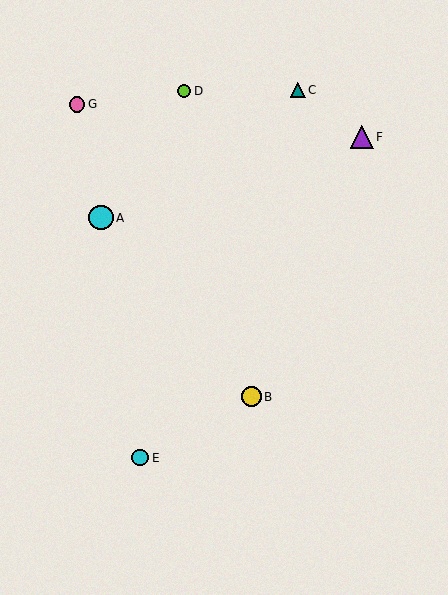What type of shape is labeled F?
Shape F is a purple triangle.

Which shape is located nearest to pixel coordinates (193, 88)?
The lime circle (labeled D) at (184, 91) is nearest to that location.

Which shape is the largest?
The cyan circle (labeled A) is the largest.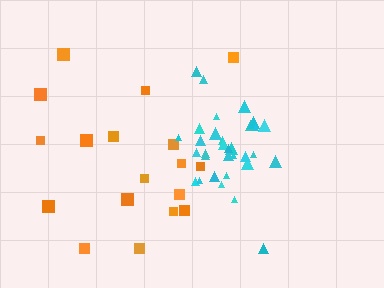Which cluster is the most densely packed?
Cyan.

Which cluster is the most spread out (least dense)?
Orange.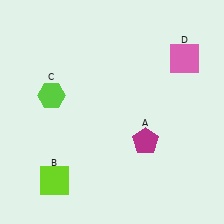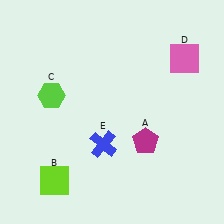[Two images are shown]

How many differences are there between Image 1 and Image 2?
There is 1 difference between the two images.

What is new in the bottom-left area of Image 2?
A blue cross (E) was added in the bottom-left area of Image 2.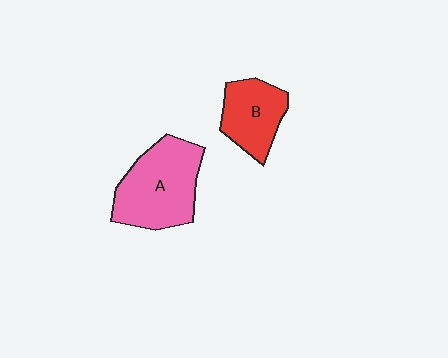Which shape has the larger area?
Shape A (pink).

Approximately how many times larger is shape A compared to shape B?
Approximately 1.6 times.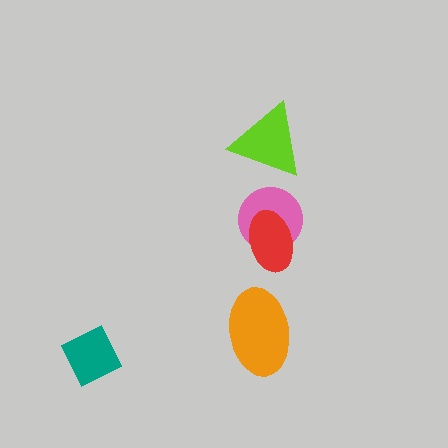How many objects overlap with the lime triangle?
0 objects overlap with the lime triangle.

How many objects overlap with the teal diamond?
0 objects overlap with the teal diamond.